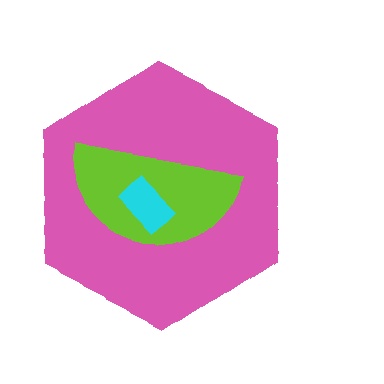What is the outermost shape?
The pink hexagon.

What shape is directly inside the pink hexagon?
The lime semicircle.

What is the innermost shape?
The cyan rectangle.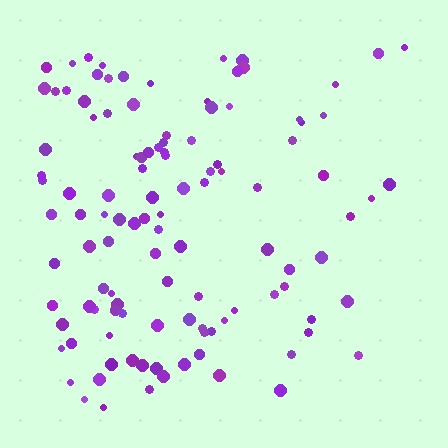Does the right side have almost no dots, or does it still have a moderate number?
Still a moderate number, just noticeably fewer than the left.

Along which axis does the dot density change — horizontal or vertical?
Horizontal.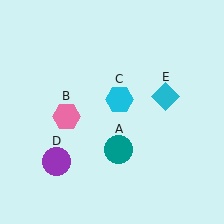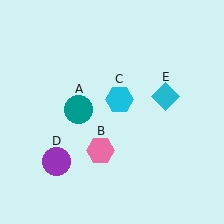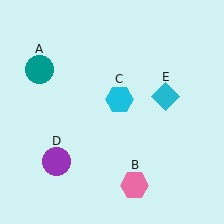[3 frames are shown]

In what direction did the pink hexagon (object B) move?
The pink hexagon (object B) moved down and to the right.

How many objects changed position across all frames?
2 objects changed position: teal circle (object A), pink hexagon (object B).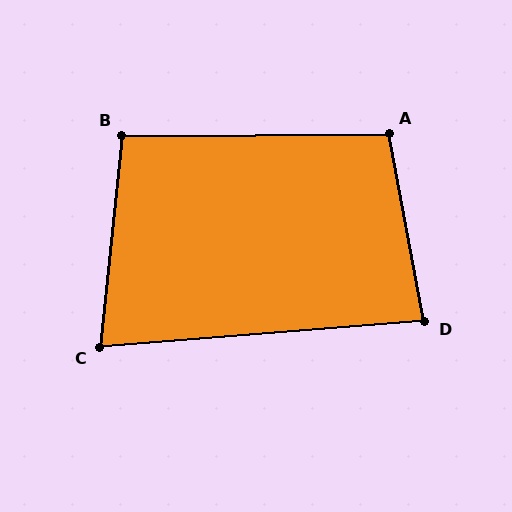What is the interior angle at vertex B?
Approximately 96 degrees (obtuse).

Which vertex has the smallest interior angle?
C, at approximately 80 degrees.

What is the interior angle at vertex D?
Approximately 84 degrees (acute).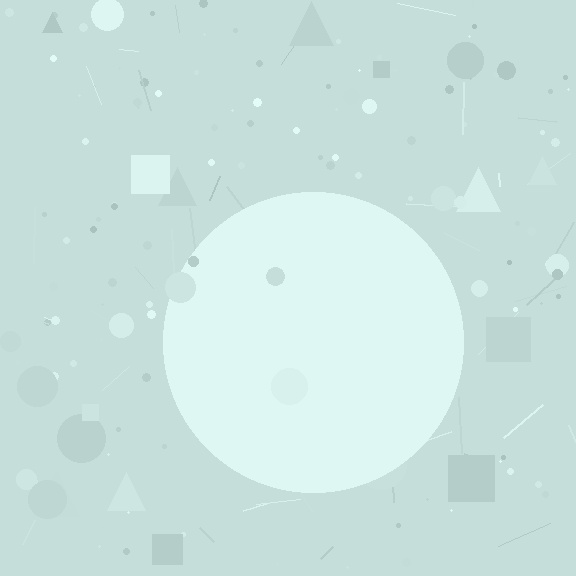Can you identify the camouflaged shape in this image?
The camouflaged shape is a circle.